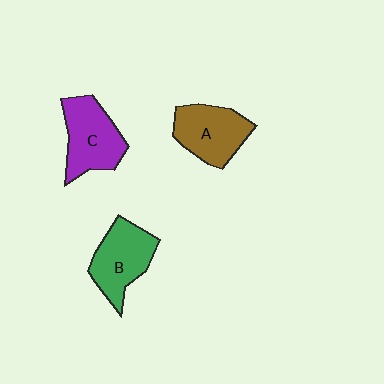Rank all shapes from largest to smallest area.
From largest to smallest: C (purple), B (green), A (brown).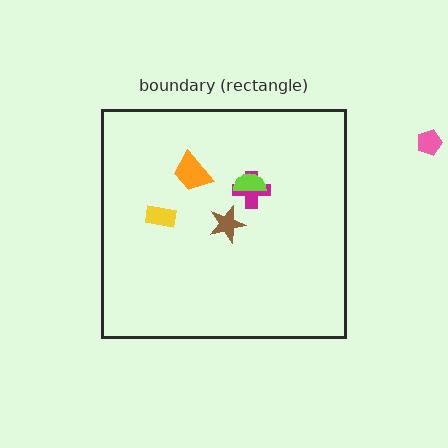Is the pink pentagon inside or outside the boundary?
Outside.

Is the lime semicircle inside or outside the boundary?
Inside.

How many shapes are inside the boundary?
5 inside, 1 outside.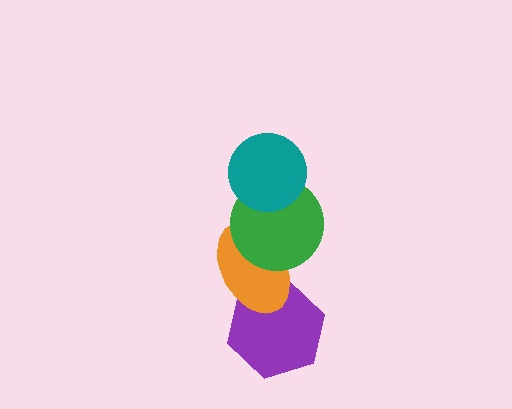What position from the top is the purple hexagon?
The purple hexagon is 4th from the top.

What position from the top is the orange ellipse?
The orange ellipse is 3rd from the top.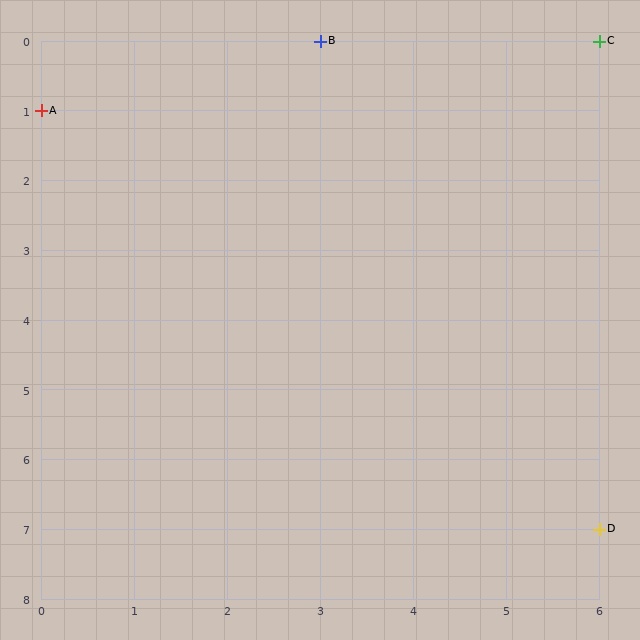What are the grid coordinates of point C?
Point C is at grid coordinates (6, 0).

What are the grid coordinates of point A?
Point A is at grid coordinates (0, 1).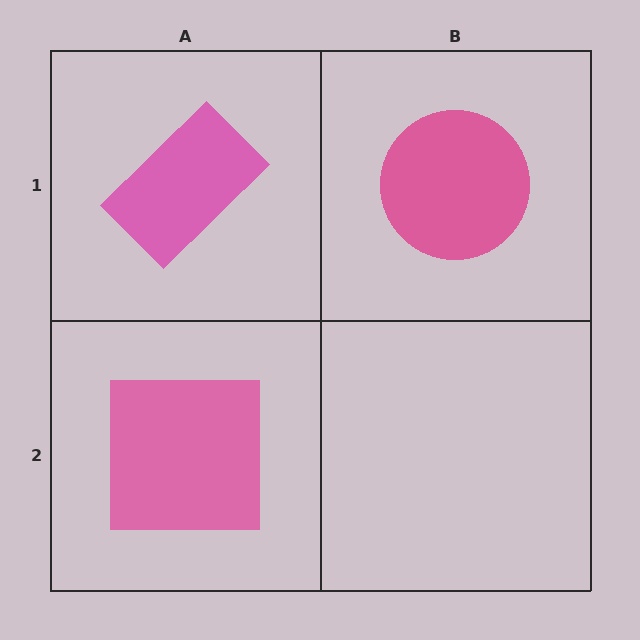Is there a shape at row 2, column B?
No, that cell is empty.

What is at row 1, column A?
A pink rectangle.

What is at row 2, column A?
A pink square.